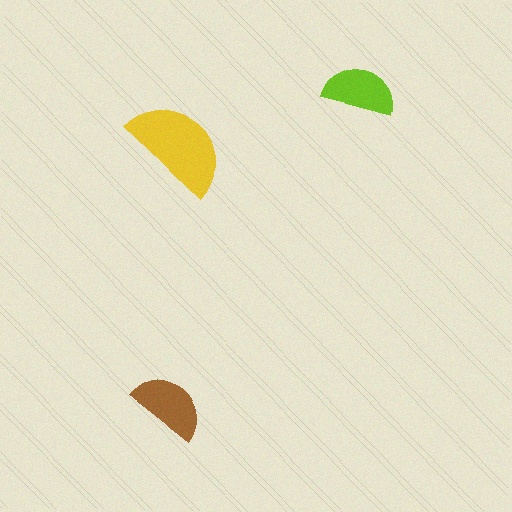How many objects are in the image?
There are 3 objects in the image.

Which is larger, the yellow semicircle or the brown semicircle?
The yellow one.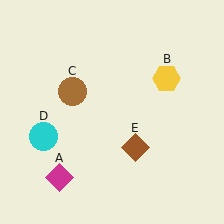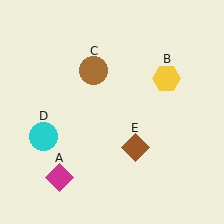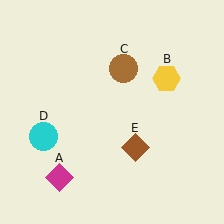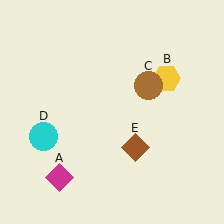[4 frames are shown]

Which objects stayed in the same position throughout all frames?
Magenta diamond (object A) and yellow hexagon (object B) and cyan circle (object D) and brown diamond (object E) remained stationary.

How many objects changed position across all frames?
1 object changed position: brown circle (object C).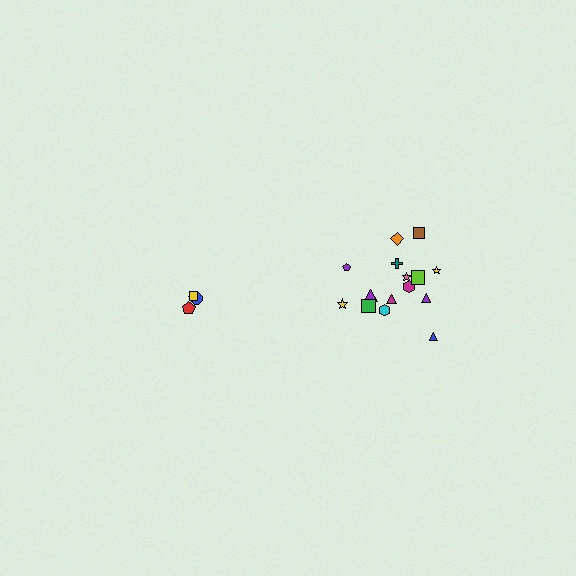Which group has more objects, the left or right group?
The right group.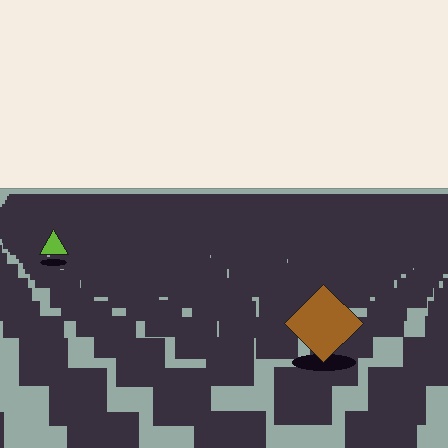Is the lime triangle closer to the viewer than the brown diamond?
No. The brown diamond is closer — you can tell from the texture gradient: the ground texture is coarser near it.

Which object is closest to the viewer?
The brown diamond is closest. The texture marks near it are larger and more spread out.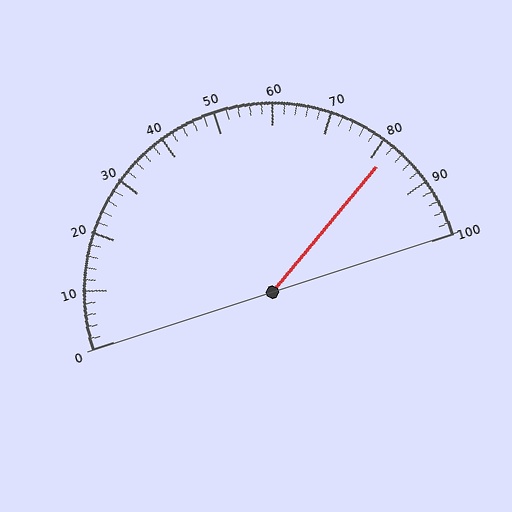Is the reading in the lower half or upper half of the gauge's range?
The reading is in the upper half of the range (0 to 100).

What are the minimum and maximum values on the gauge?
The gauge ranges from 0 to 100.